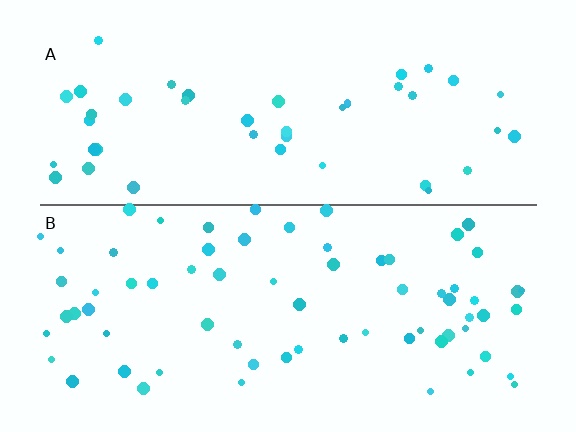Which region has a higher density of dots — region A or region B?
B (the bottom).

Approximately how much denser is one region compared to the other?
Approximately 1.5× — region B over region A.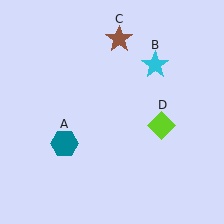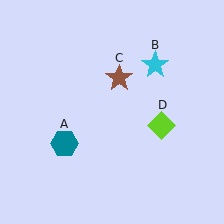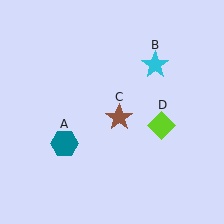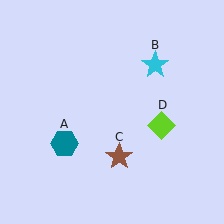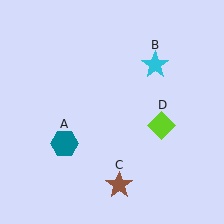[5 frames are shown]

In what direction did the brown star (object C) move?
The brown star (object C) moved down.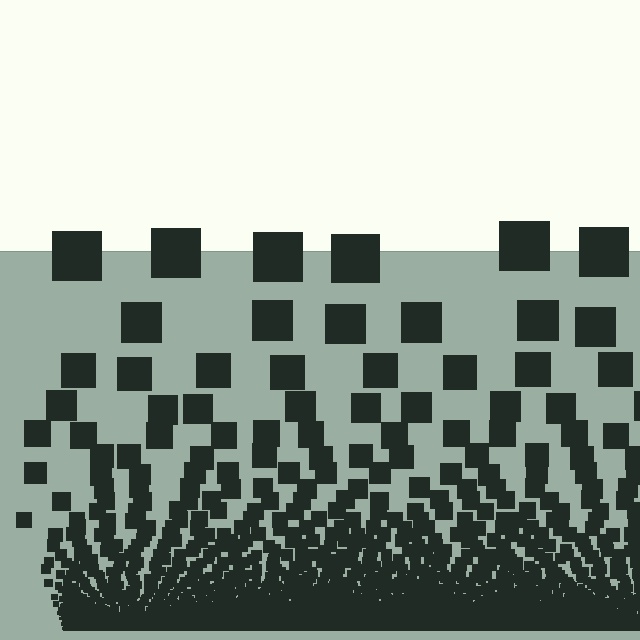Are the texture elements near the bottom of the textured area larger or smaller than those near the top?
Smaller. The gradient is inverted — elements near the bottom are smaller and denser.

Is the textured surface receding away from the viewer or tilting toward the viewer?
The surface appears to tilt toward the viewer. Texture elements get larger and sparser toward the top.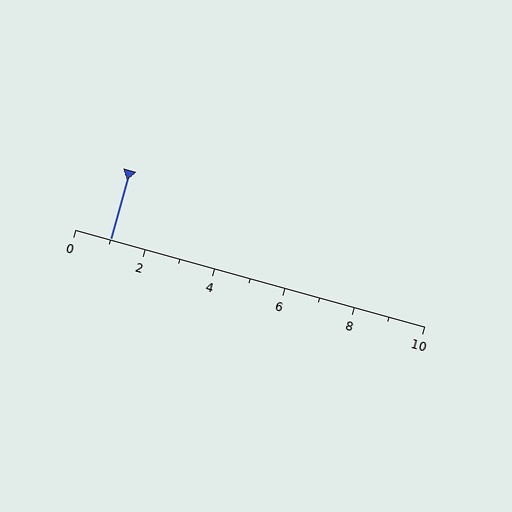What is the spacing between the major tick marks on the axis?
The major ticks are spaced 2 apart.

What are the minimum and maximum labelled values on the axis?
The axis runs from 0 to 10.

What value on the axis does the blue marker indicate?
The marker indicates approximately 1.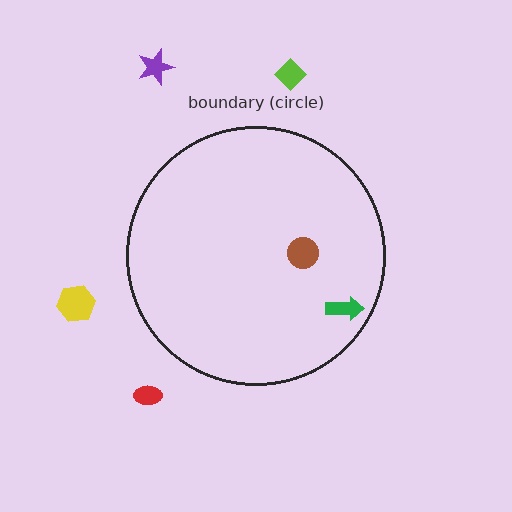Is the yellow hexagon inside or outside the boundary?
Outside.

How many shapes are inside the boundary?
2 inside, 4 outside.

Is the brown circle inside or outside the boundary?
Inside.